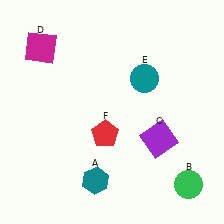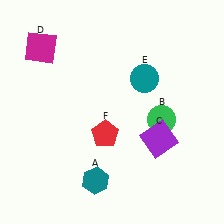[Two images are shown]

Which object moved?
The green circle (B) moved up.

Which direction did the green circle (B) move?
The green circle (B) moved up.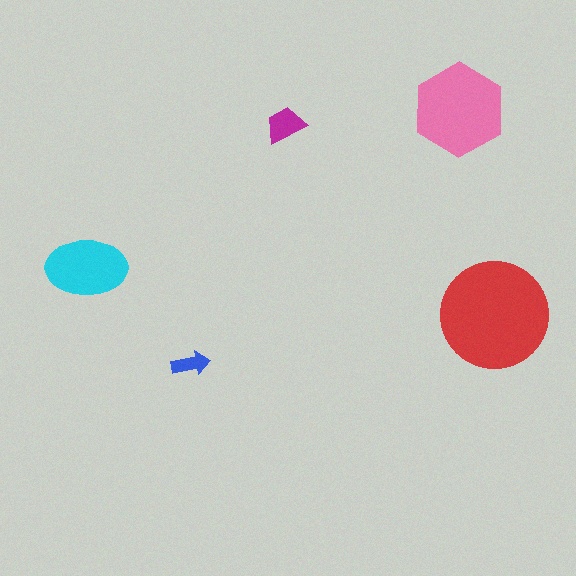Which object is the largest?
The red circle.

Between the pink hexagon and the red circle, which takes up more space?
The red circle.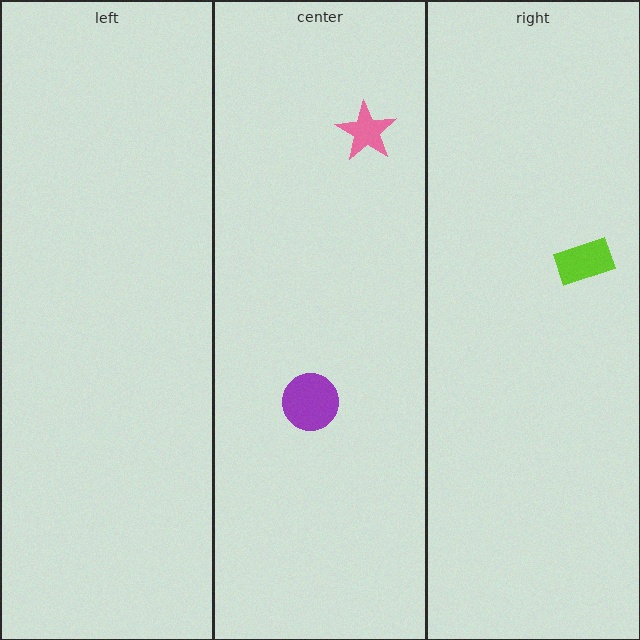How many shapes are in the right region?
1.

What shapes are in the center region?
The pink star, the purple circle.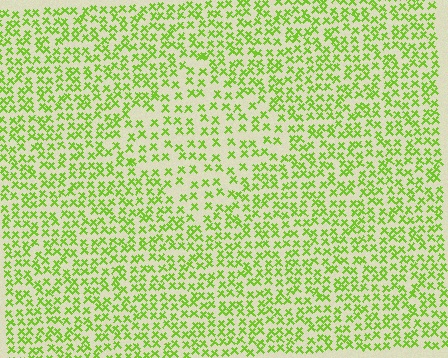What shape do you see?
I see a diamond.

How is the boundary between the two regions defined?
The boundary is defined by a change in element density (approximately 1.7x ratio). All elements are the same color, size, and shape.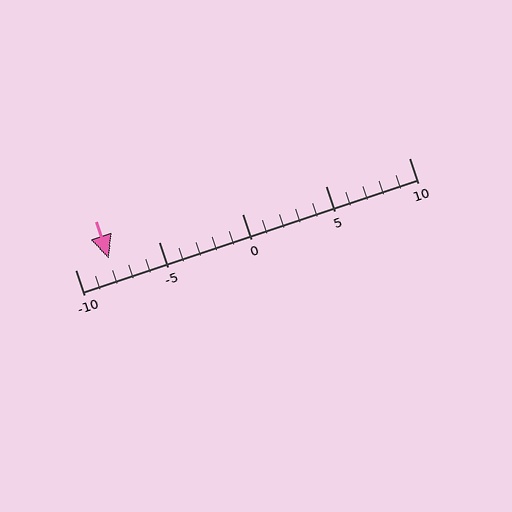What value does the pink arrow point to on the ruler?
The pink arrow points to approximately -8.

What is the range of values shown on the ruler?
The ruler shows values from -10 to 10.